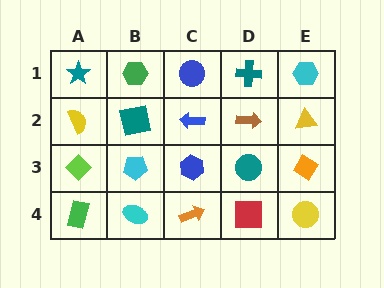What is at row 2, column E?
A yellow triangle.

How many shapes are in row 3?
5 shapes.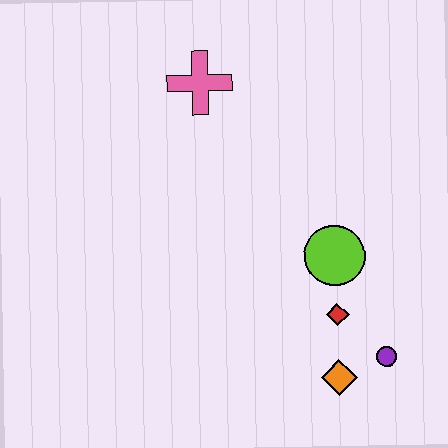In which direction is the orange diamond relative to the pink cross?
The orange diamond is below the pink cross.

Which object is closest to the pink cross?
The lime circle is closest to the pink cross.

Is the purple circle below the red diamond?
Yes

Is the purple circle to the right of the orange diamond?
Yes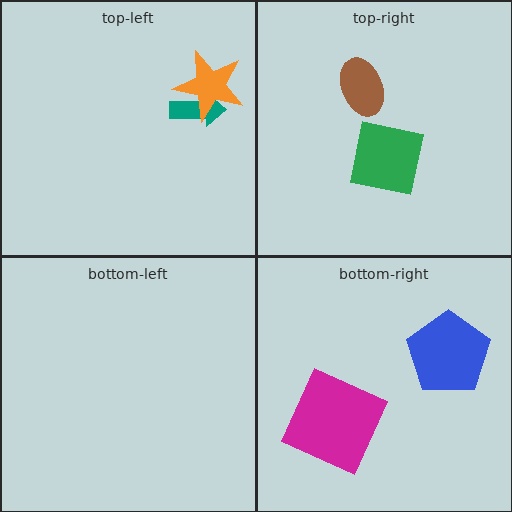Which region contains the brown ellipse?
The top-right region.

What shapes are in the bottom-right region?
The magenta square, the blue pentagon.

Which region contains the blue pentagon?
The bottom-right region.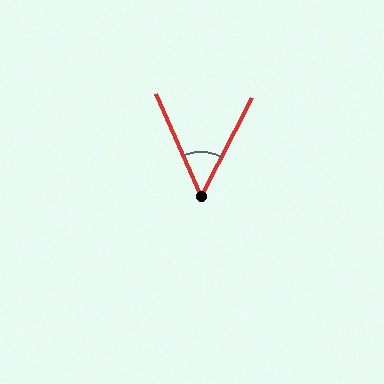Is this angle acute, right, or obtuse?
It is acute.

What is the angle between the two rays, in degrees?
Approximately 52 degrees.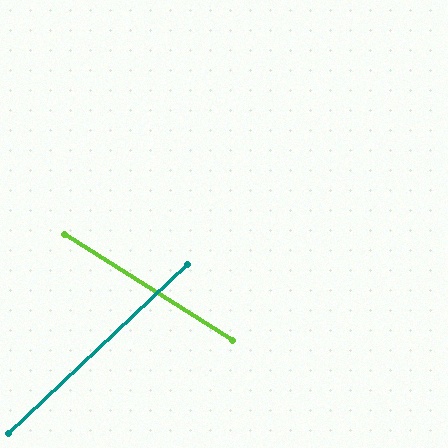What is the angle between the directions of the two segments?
Approximately 76 degrees.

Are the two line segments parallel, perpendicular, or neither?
Neither parallel nor perpendicular — they differ by about 76°.